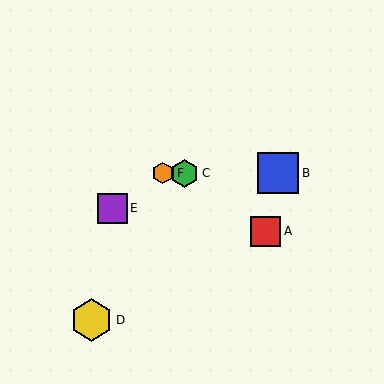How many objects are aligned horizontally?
3 objects (B, C, F) are aligned horizontally.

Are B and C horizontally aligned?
Yes, both are at y≈173.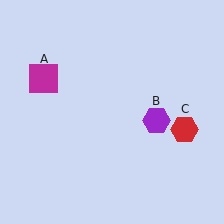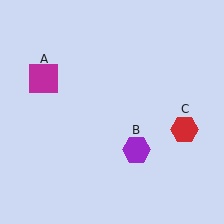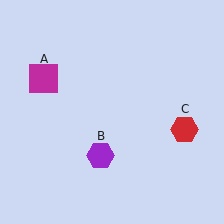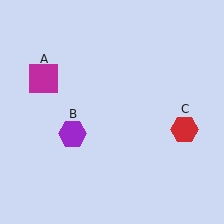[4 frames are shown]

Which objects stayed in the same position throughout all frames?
Magenta square (object A) and red hexagon (object C) remained stationary.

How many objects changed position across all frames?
1 object changed position: purple hexagon (object B).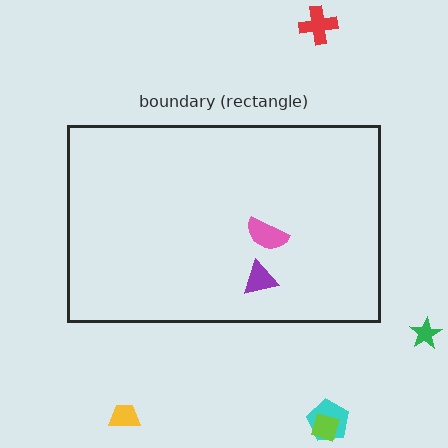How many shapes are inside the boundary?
2 inside, 5 outside.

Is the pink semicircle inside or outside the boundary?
Inside.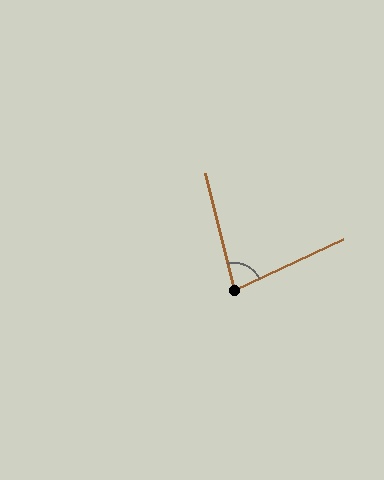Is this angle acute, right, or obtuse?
It is acute.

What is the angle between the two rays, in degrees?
Approximately 79 degrees.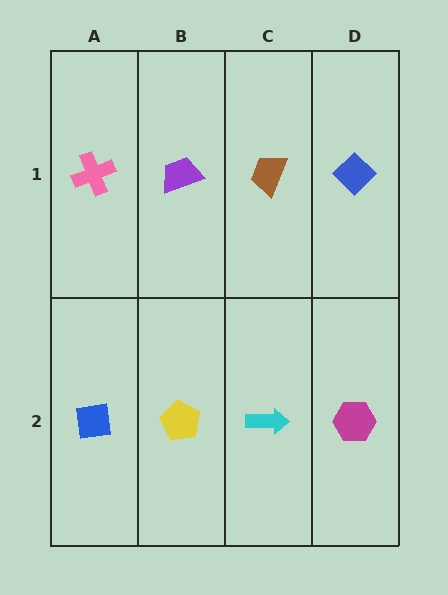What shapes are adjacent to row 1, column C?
A cyan arrow (row 2, column C), a purple trapezoid (row 1, column B), a blue diamond (row 1, column D).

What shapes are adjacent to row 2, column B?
A purple trapezoid (row 1, column B), a blue square (row 2, column A), a cyan arrow (row 2, column C).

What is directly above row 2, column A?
A pink cross.